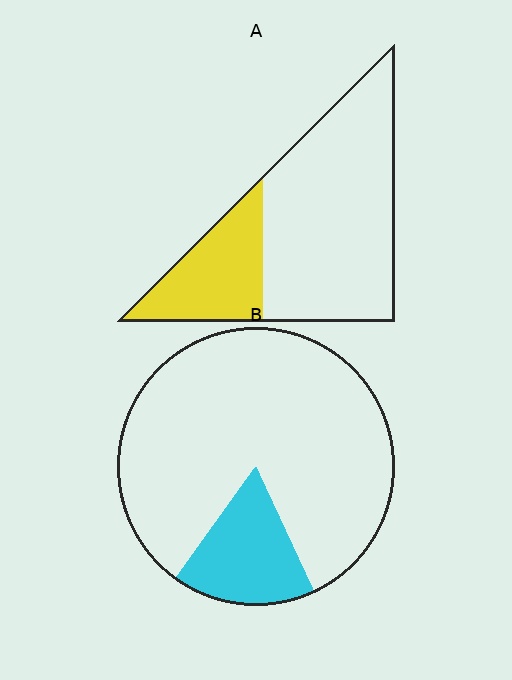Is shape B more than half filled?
No.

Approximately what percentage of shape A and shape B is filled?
A is approximately 30% and B is approximately 15%.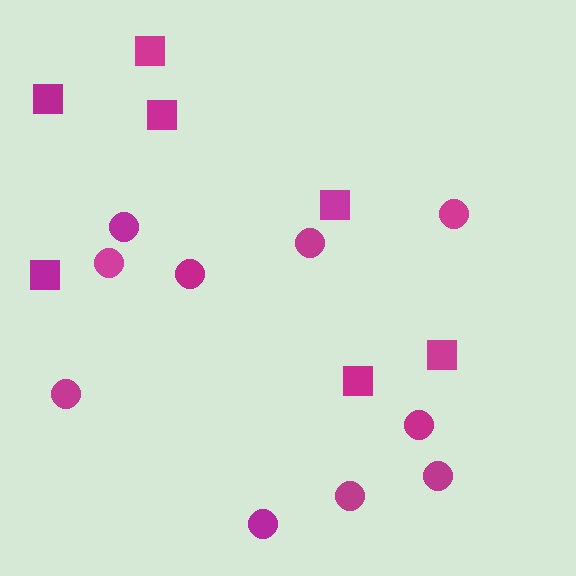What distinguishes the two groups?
There are 2 groups: one group of circles (10) and one group of squares (7).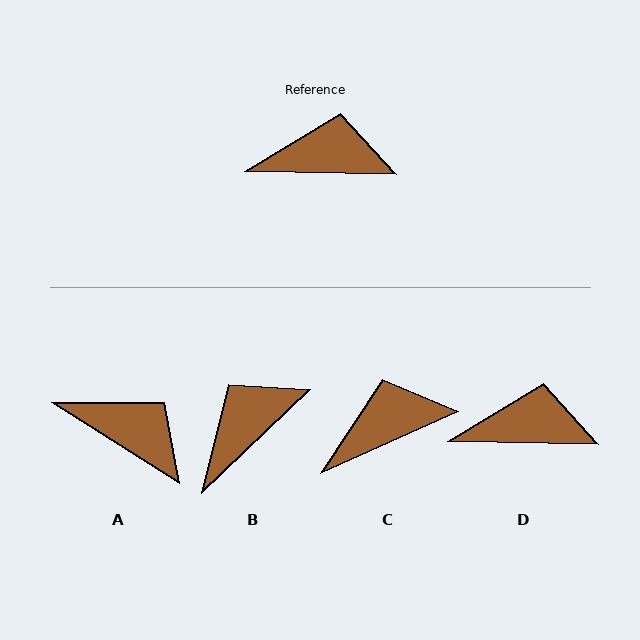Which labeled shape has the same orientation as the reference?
D.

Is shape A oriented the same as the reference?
No, it is off by about 31 degrees.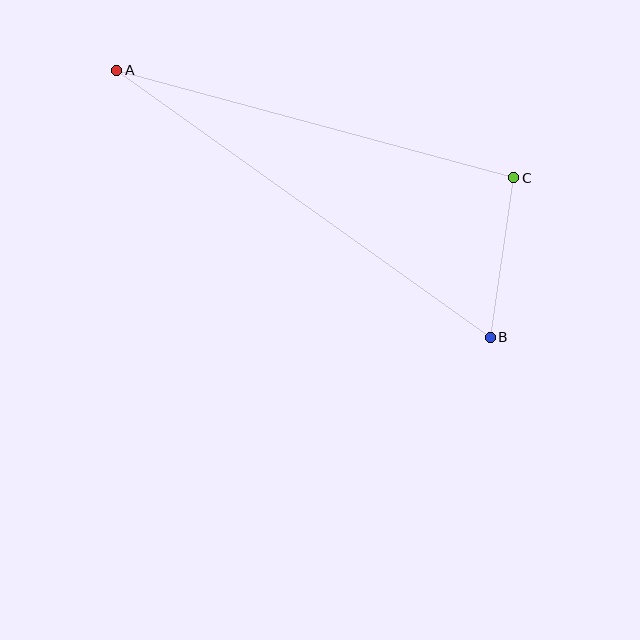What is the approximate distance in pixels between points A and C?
The distance between A and C is approximately 411 pixels.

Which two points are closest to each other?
Points B and C are closest to each other.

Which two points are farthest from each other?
Points A and B are farthest from each other.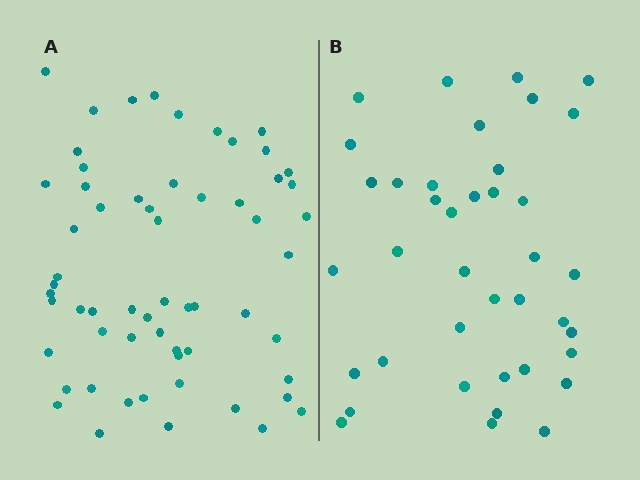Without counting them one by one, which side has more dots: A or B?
Region A (the left region) has more dots.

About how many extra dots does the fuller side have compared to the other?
Region A has approximately 20 more dots than region B.